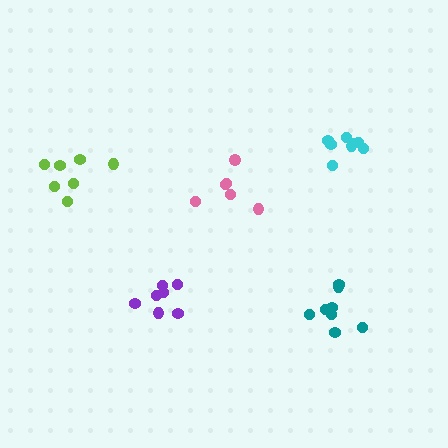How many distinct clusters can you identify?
There are 5 distinct clusters.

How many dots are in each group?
Group 1: 8 dots, Group 2: 7 dots, Group 3: 6 dots, Group 4: 7 dots, Group 5: 8 dots (36 total).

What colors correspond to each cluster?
The clusters are colored: teal, purple, pink, lime, cyan.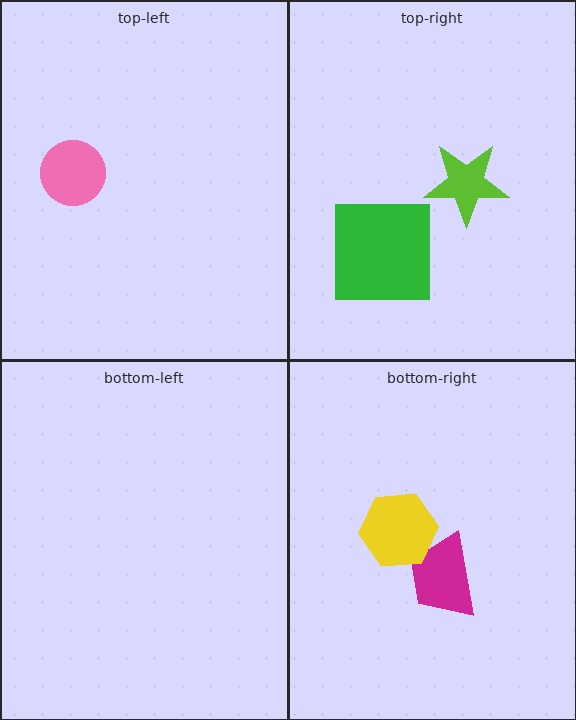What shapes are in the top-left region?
The pink circle.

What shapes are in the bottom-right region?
The magenta trapezoid, the yellow hexagon.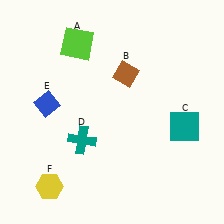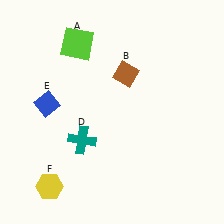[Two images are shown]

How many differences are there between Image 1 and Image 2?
There is 1 difference between the two images.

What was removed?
The teal square (C) was removed in Image 2.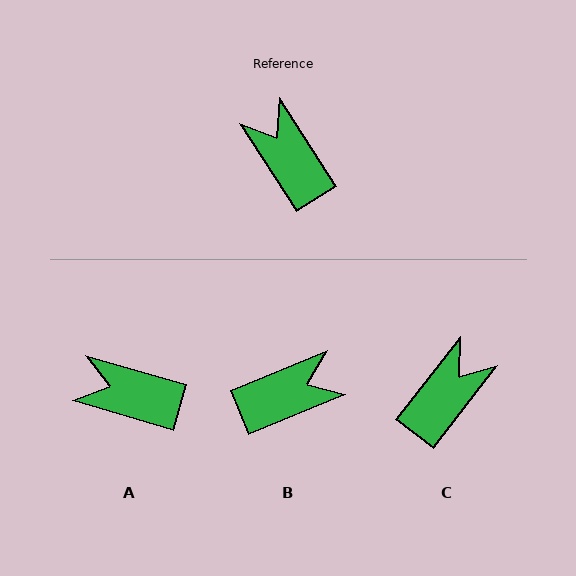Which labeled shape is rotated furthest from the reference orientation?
B, about 100 degrees away.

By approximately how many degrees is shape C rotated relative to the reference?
Approximately 71 degrees clockwise.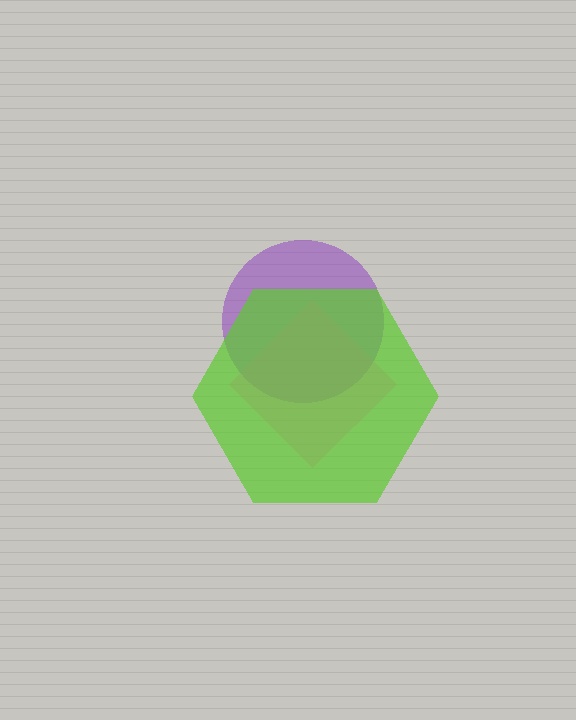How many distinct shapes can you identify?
There are 3 distinct shapes: a purple circle, a pink diamond, a lime hexagon.